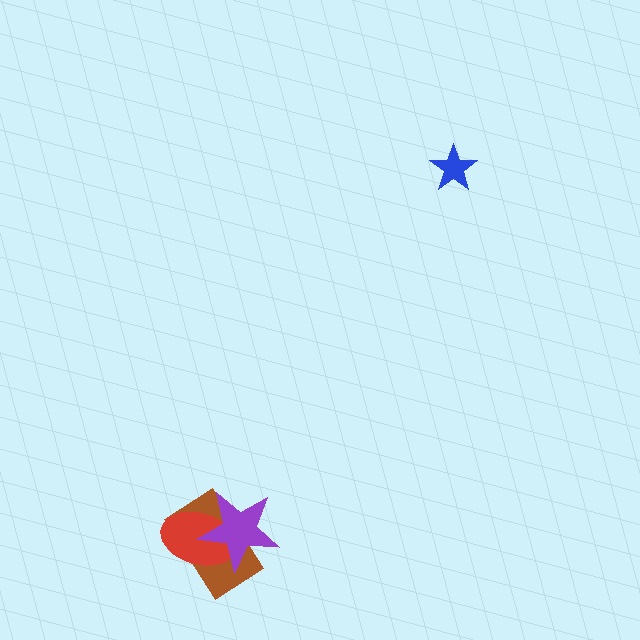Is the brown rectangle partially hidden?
Yes, it is partially covered by another shape.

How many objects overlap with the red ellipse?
2 objects overlap with the red ellipse.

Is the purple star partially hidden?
No, no other shape covers it.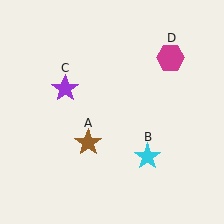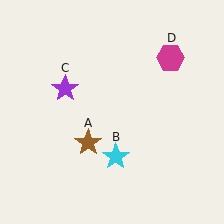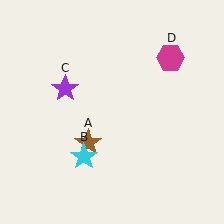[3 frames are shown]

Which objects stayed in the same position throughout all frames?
Brown star (object A) and purple star (object C) and magenta hexagon (object D) remained stationary.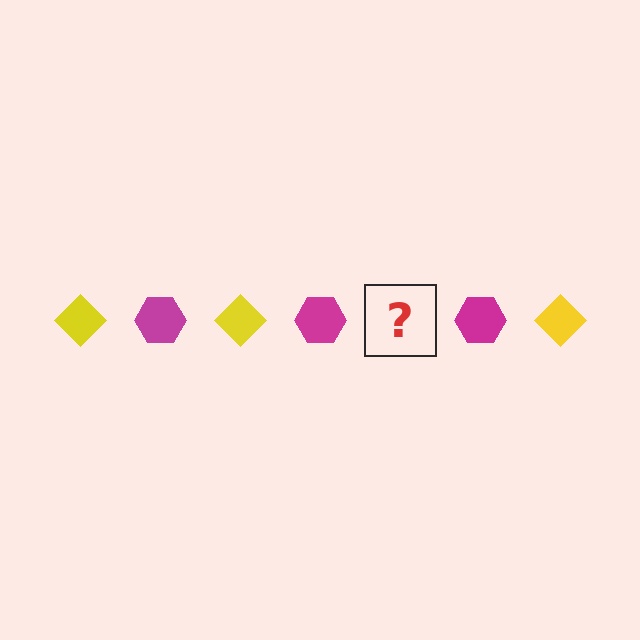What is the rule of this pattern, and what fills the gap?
The rule is that the pattern alternates between yellow diamond and magenta hexagon. The gap should be filled with a yellow diamond.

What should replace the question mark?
The question mark should be replaced with a yellow diamond.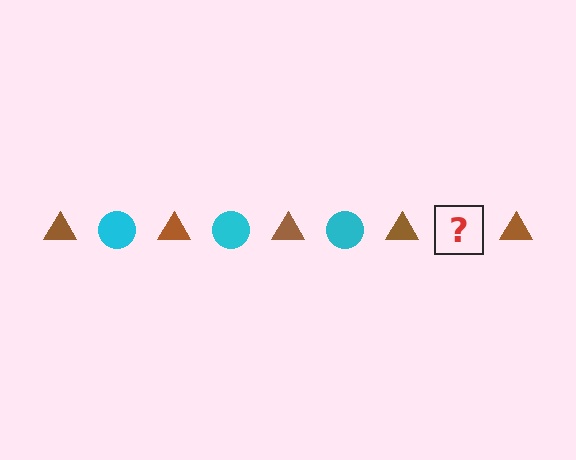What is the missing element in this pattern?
The missing element is a cyan circle.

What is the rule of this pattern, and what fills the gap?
The rule is that the pattern alternates between brown triangle and cyan circle. The gap should be filled with a cyan circle.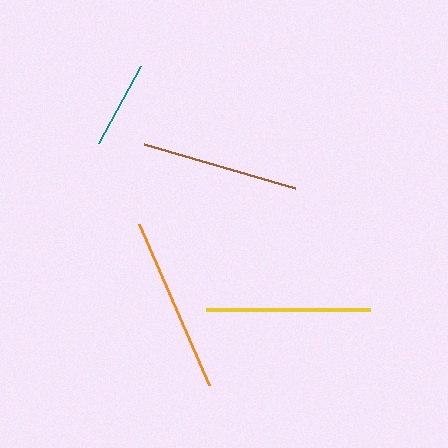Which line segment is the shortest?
The teal line is the shortest at approximately 87 pixels.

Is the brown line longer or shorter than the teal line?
The brown line is longer than the teal line.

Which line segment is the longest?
The orange line is the longest at approximately 175 pixels.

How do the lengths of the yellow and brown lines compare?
The yellow and brown lines are approximately the same length.